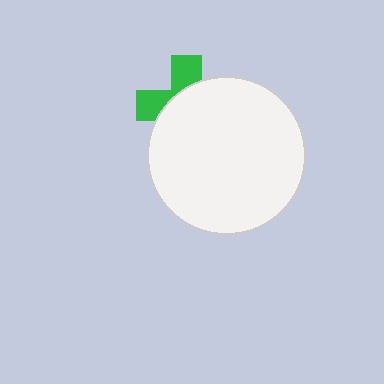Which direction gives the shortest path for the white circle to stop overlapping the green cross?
Moving toward the lower-right gives the shortest separation.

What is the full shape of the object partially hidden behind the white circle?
The partially hidden object is a green cross.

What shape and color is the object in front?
The object in front is a white circle.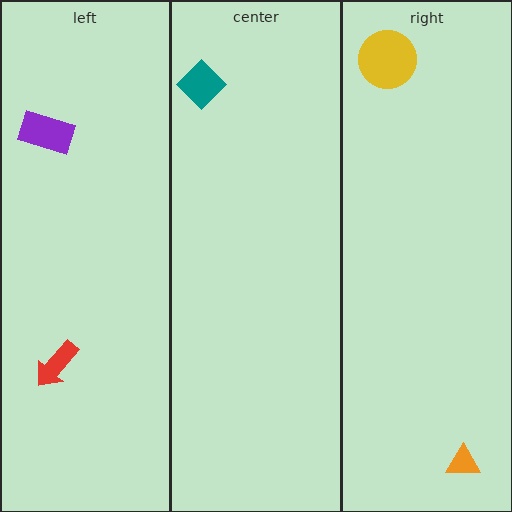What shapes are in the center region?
The teal diamond.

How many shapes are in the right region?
2.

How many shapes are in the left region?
2.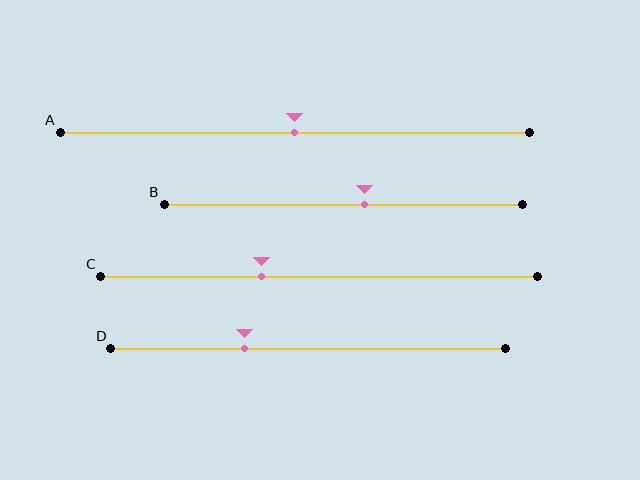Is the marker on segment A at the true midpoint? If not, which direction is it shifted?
Yes, the marker on segment A is at the true midpoint.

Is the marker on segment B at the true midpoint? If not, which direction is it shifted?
No, the marker on segment B is shifted to the right by about 6% of the segment length.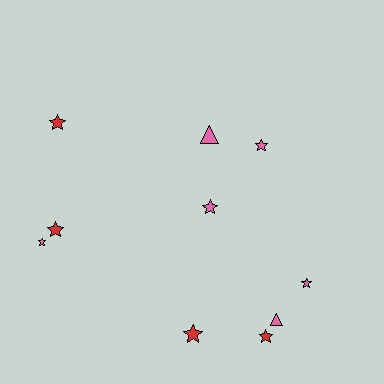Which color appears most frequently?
Pink, with 6 objects.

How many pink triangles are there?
There are 2 pink triangles.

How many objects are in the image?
There are 10 objects.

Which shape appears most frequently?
Star, with 8 objects.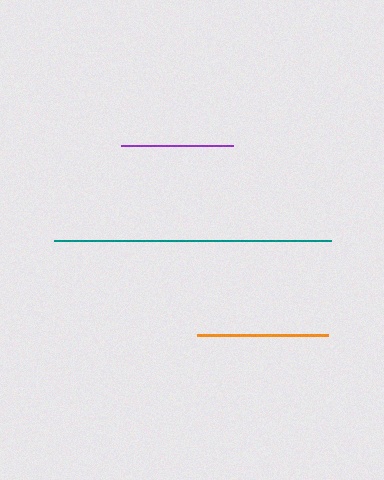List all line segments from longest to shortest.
From longest to shortest: teal, orange, purple.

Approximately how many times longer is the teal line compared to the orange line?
The teal line is approximately 2.1 times the length of the orange line.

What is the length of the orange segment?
The orange segment is approximately 131 pixels long.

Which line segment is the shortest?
The purple line is the shortest at approximately 112 pixels.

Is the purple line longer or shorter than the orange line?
The orange line is longer than the purple line.